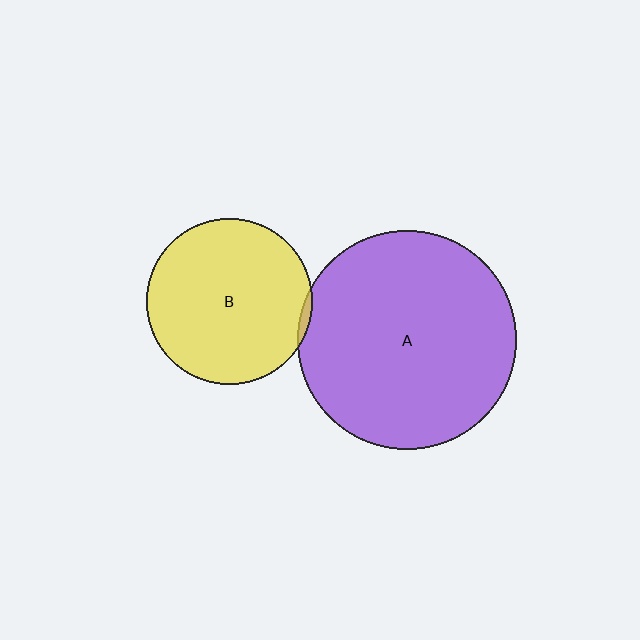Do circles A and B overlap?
Yes.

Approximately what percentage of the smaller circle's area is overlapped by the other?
Approximately 5%.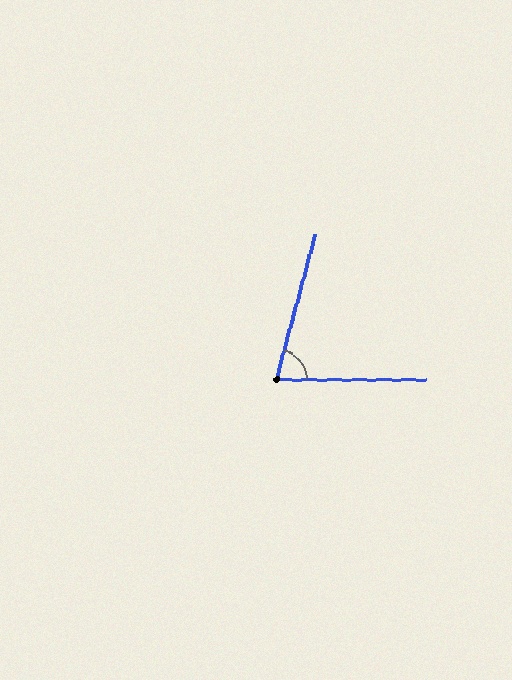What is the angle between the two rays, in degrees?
Approximately 75 degrees.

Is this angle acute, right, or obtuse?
It is acute.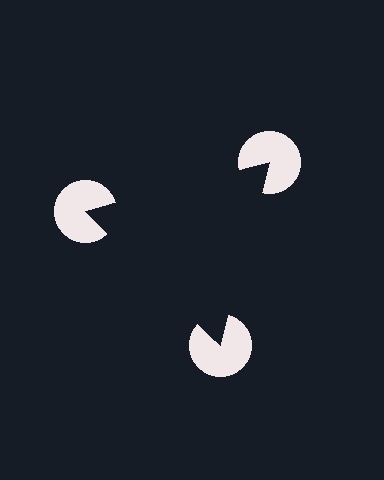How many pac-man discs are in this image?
There are 3 — one at each vertex of the illusory triangle.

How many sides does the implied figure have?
3 sides.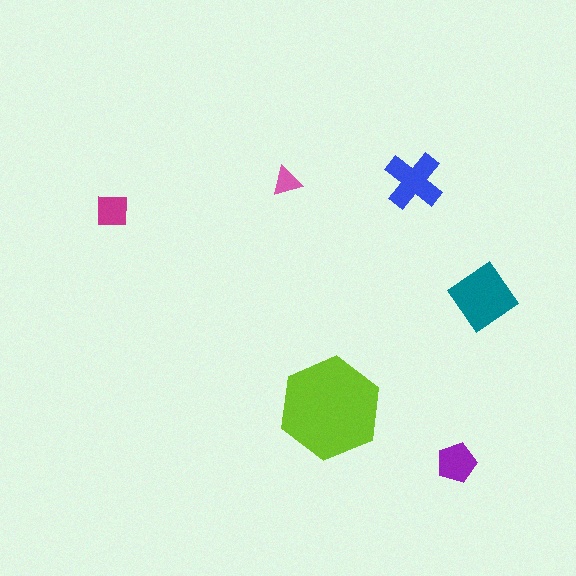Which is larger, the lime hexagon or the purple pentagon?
The lime hexagon.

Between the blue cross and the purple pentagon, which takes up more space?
The blue cross.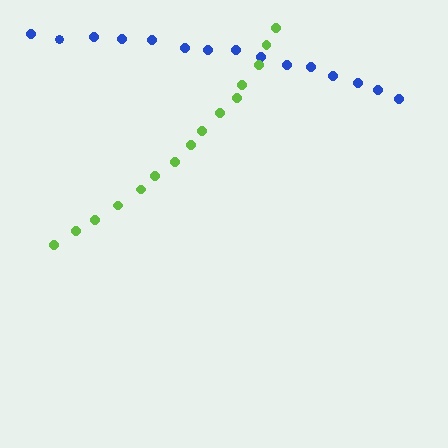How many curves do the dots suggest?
There are 2 distinct paths.